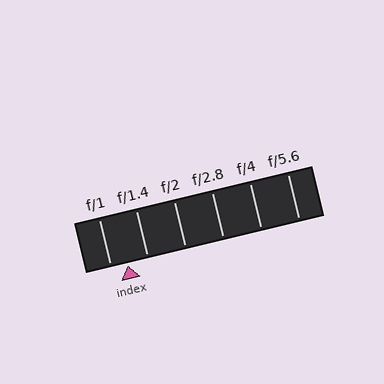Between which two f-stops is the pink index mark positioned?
The index mark is between f/1 and f/1.4.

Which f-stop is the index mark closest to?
The index mark is closest to f/1.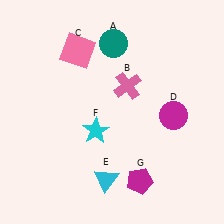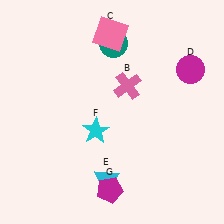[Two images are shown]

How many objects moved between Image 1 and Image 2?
3 objects moved between the two images.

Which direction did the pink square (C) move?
The pink square (C) moved right.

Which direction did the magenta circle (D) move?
The magenta circle (D) moved up.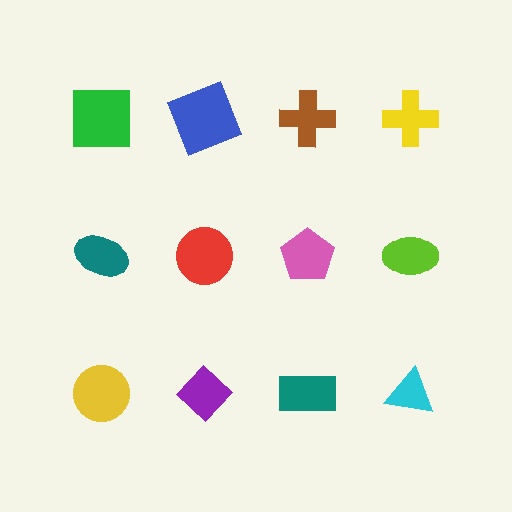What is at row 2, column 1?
A teal ellipse.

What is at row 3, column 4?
A cyan triangle.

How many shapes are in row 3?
4 shapes.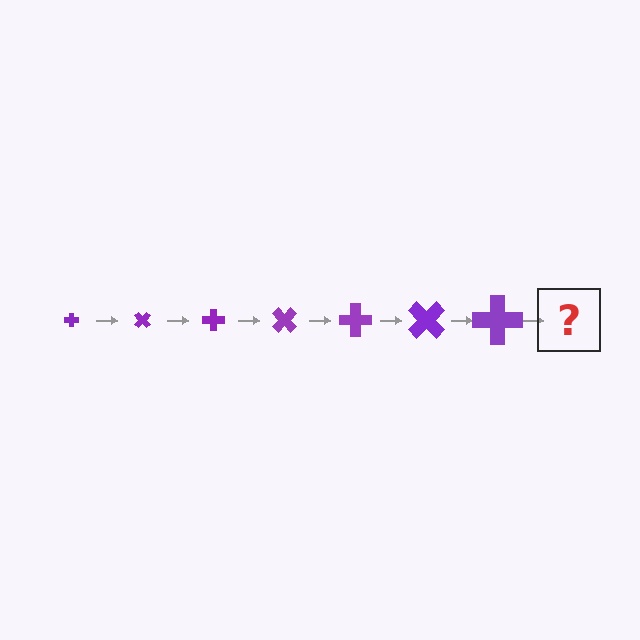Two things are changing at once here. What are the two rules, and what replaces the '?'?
The two rules are that the cross grows larger each step and it rotates 45 degrees each step. The '?' should be a cross, larger than the previous one and rotated 315 degrees from the start.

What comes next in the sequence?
The next element should be a cross, larger than the previous one and rotated 315 degrees from the start.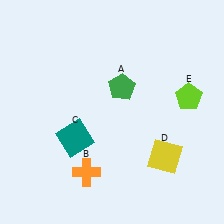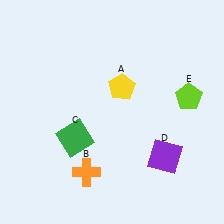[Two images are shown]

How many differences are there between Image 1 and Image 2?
There are 3 differences between the two images.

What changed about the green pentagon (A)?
In Image 1, A is green. In Image 2, it changed to yellow.